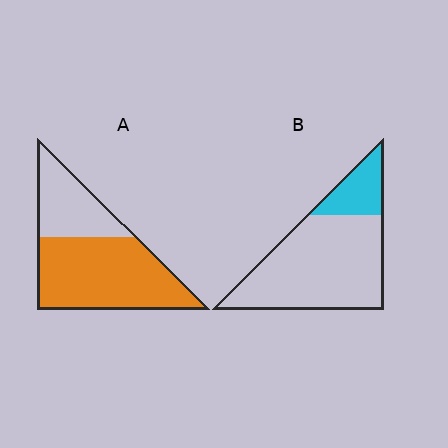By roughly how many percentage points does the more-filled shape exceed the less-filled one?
By roughly 45 percentage points (A over B).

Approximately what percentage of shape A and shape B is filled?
A is approximately 65% and B is approximately 20%.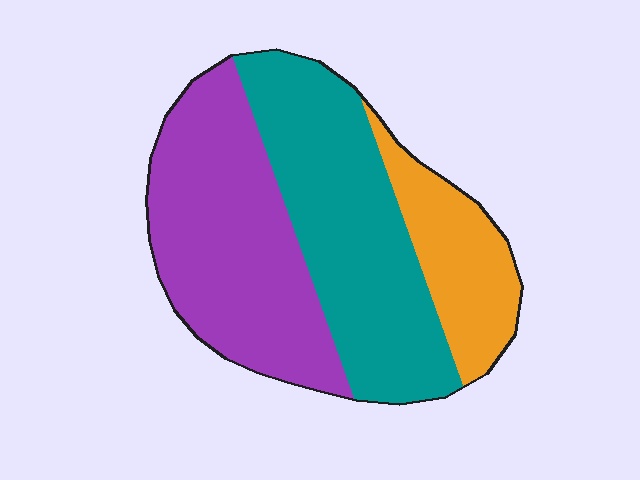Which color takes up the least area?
Orange, at roughly 20%.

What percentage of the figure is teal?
Teal takes up about two fifths (2/5) of the figure.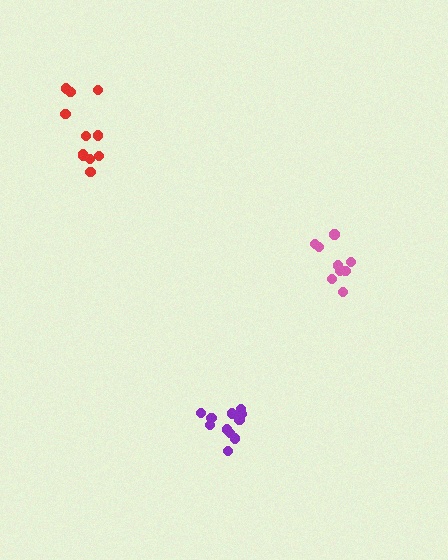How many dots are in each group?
Group 1: 11 dots, Group 2: 9 dots, Group 3: 12 dots (32 total).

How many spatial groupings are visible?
There are 3 spatial groupings.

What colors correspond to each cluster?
The clusters are colored: red, pink, purple.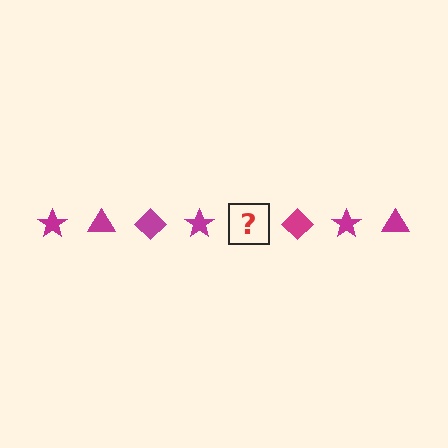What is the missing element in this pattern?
The missing element is a magenta triangle.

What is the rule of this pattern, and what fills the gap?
The rule is that the pattern cycles through star, triangle, diamond shapes in magenta. The gap should be filled with a magenta triangle.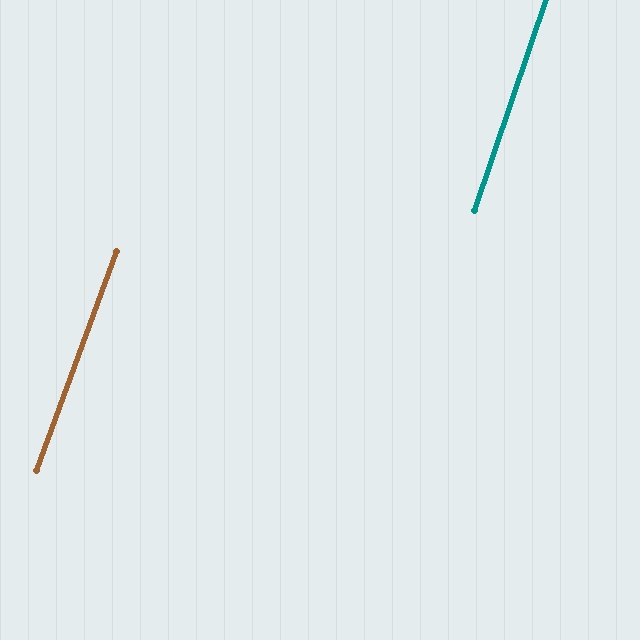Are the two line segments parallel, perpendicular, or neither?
Parallel — their directions differ by only 1.5°.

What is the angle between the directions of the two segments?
Approximately 1 degree.